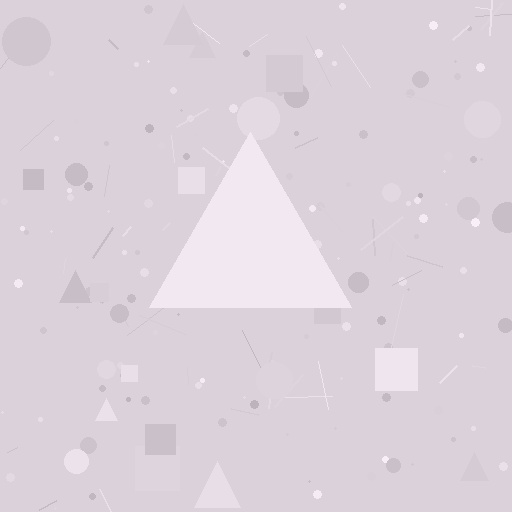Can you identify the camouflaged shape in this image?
The camouflaged shape is a triangle.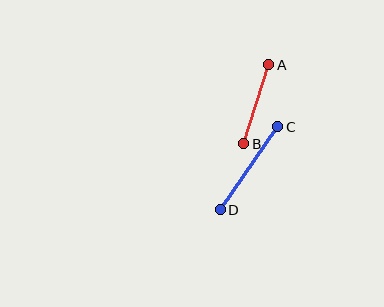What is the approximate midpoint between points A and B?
The midpoint is at approximately (256, 104) pixels.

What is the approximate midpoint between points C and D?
The midpoint is at approximately (249, 168) pixels.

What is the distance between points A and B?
The distance is approximately 83 pixels.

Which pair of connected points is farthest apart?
Points C and D are farthest apart.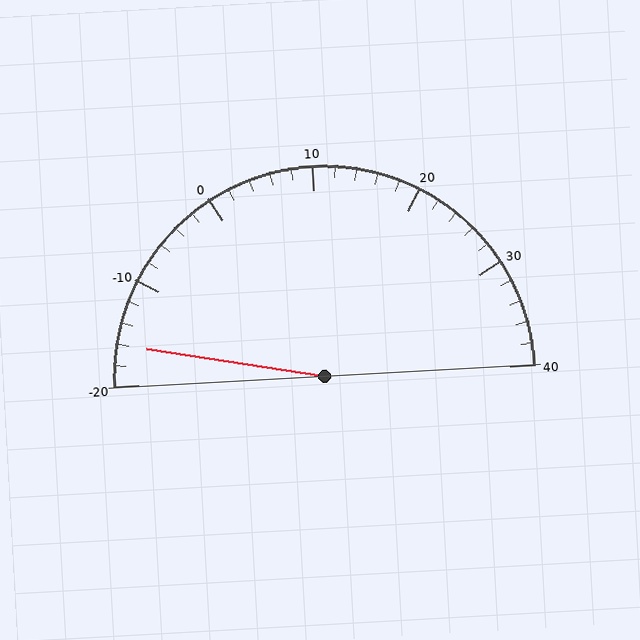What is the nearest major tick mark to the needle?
The nearest major tick mark is -20.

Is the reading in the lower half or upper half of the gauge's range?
The reading is in the lower half of the range (-20 to 40).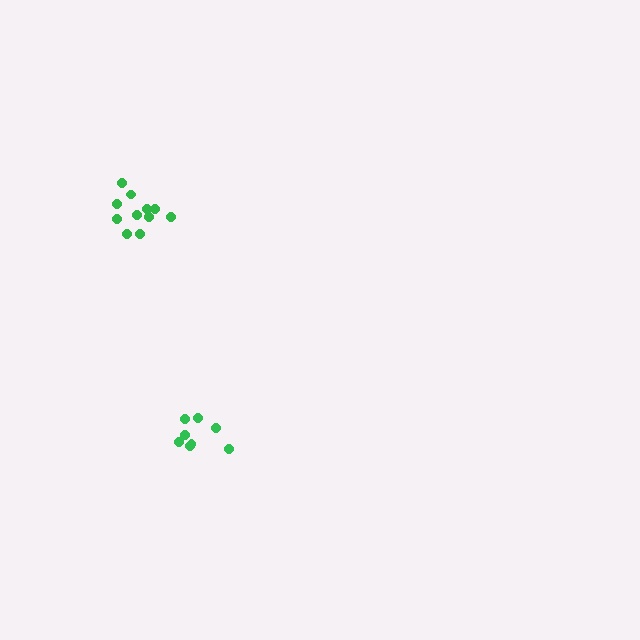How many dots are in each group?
Group 1: 11 dots, Group 2: 8 dots (19 total).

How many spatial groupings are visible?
There are 2 spatial groupings.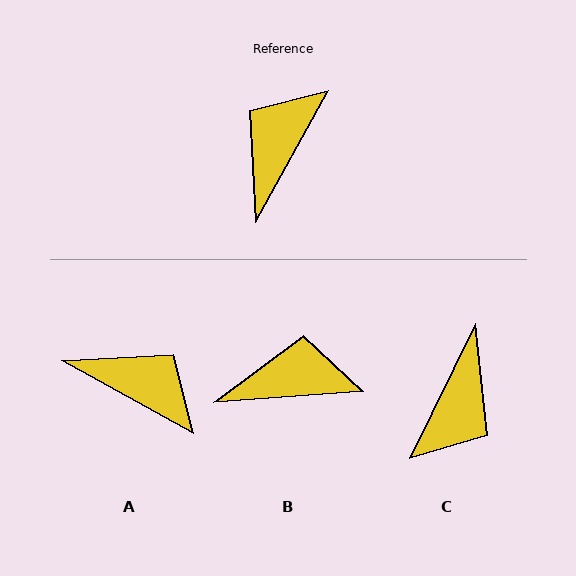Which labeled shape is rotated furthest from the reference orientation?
C, about 177 degrees away.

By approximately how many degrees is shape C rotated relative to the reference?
Approximately 177 degrees clockwise.